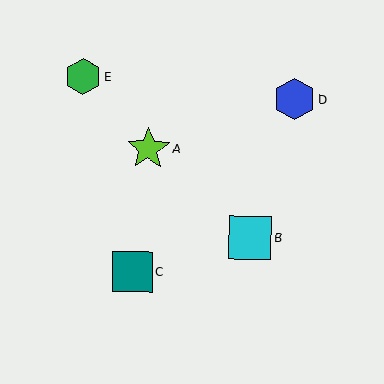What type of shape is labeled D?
Shape D is a blue hexagon.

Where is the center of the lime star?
The center of the lime star is at (148, 149).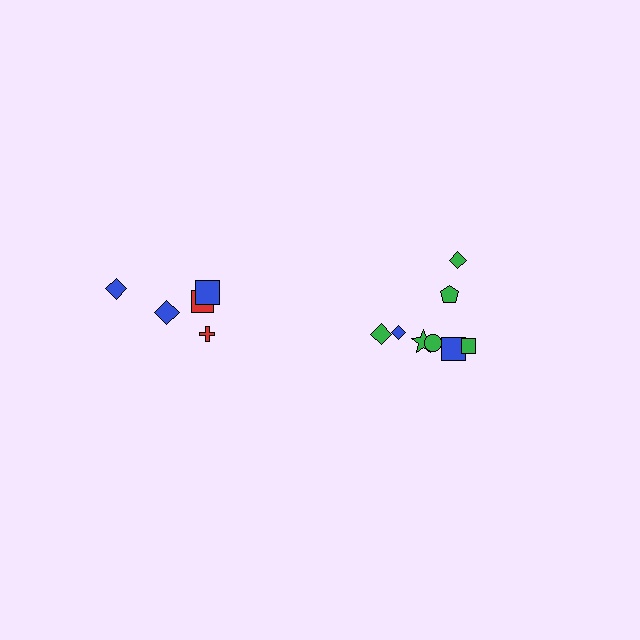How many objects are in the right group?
There are 8 objects.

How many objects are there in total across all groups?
There are 13 objects.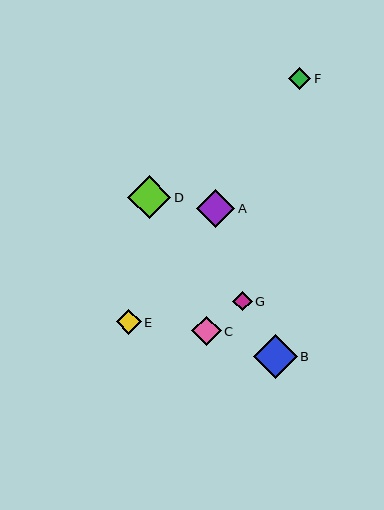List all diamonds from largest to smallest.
From largest to smallest: D, B, A, C, E, F, G.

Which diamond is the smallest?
Diamond G is the smallest with a size of approximately 19 pixels.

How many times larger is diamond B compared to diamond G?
Diamond B is approximately 2.2 times the size of diamond G.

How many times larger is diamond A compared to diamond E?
Diamond A is approximately 1.5 times the size of diamond E.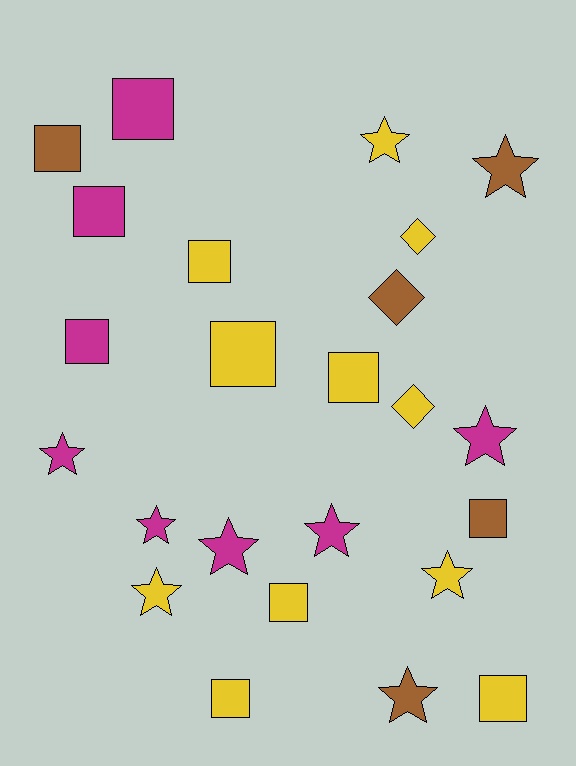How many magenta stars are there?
There are 5 magenta stars.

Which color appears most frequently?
Yellow, with 11 objects.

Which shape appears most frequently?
Square, with 11 objects.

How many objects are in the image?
There are 24 objects.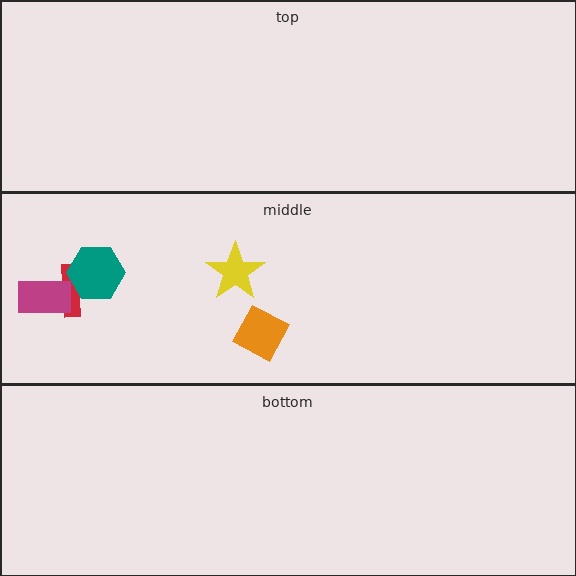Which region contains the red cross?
The middle region.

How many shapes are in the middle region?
5.